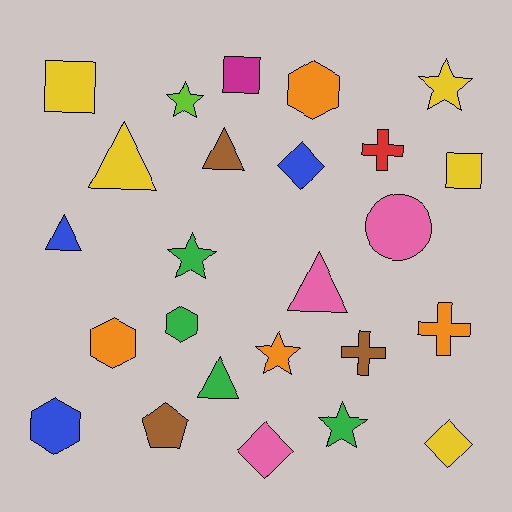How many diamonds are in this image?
There are 3 diamonds.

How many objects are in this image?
There are 25 objects.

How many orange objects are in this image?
There are 4 orange objects.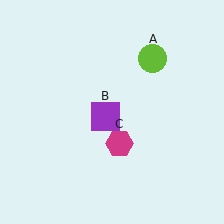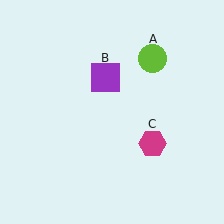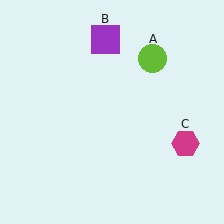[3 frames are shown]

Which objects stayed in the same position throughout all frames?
Lime circle (object A) remained stationary.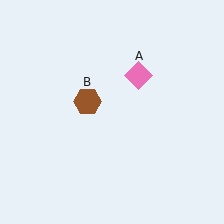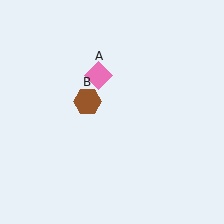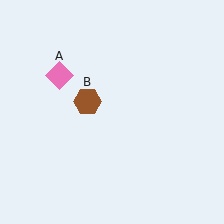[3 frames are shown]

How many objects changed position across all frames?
1 object changed position: pink diamond (object A).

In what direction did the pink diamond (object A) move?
The pink diamond (object A) moved left.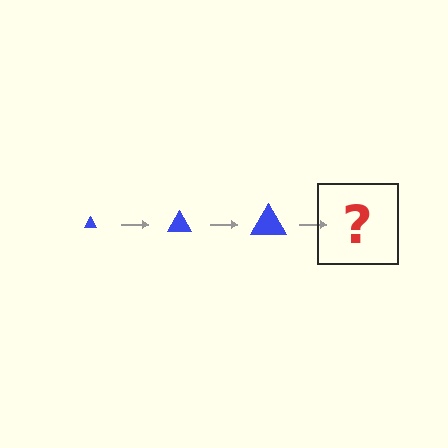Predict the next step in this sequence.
The next step is a blue triangle, larger than the previous one.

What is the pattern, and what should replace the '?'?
The pattern is that the triangle gets progressively larger each step. The '?' should be a blue triangle, larger than the previous one.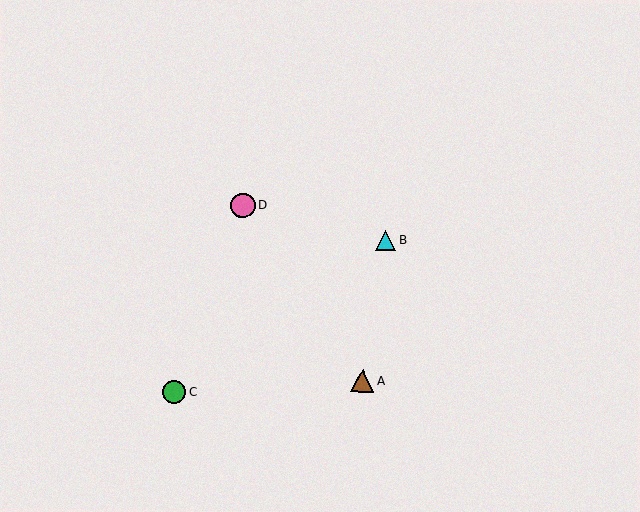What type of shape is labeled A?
Shape A is a brown triangle.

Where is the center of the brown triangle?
The center of the brown triangle is at (363, 381).